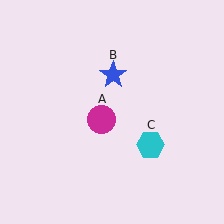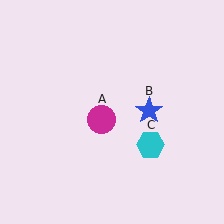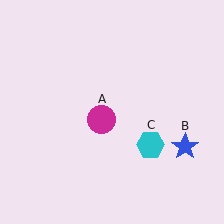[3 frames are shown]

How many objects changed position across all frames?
1 object changed position: blue star (object B).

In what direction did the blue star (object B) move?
The blue star (object B) moved down and to the right.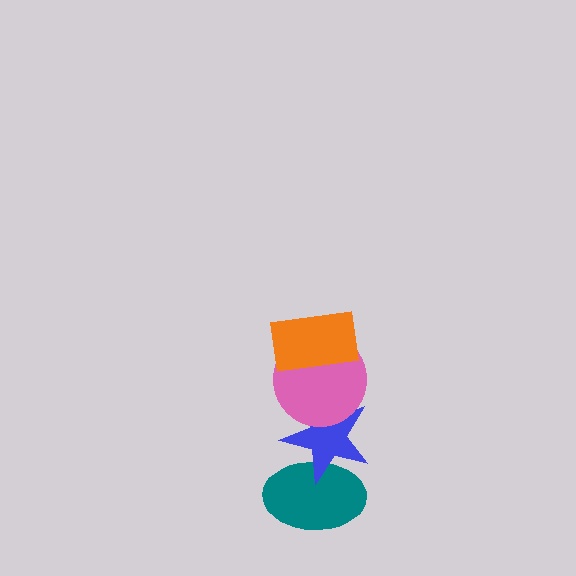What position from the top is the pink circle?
The pink circle is 2nd from the top.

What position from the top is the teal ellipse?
The teal ellipse is 4th from the top.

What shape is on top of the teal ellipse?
The blue star is on top of the teal ellipse.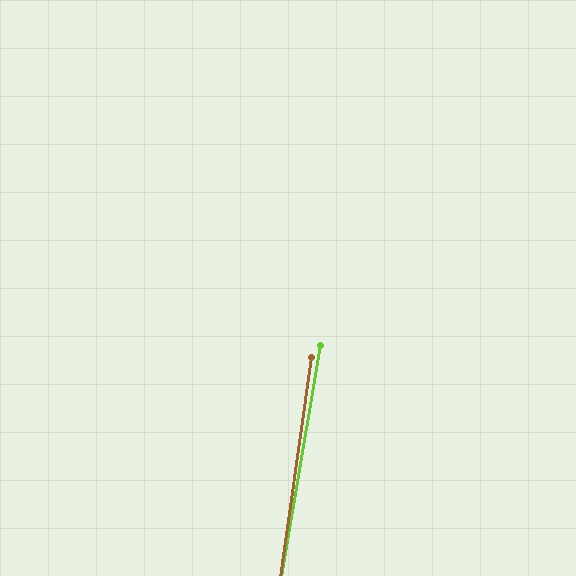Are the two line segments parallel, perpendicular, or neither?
Parallel — their directions differ by only 1.6°.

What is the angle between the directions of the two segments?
Approximately 2 degrees.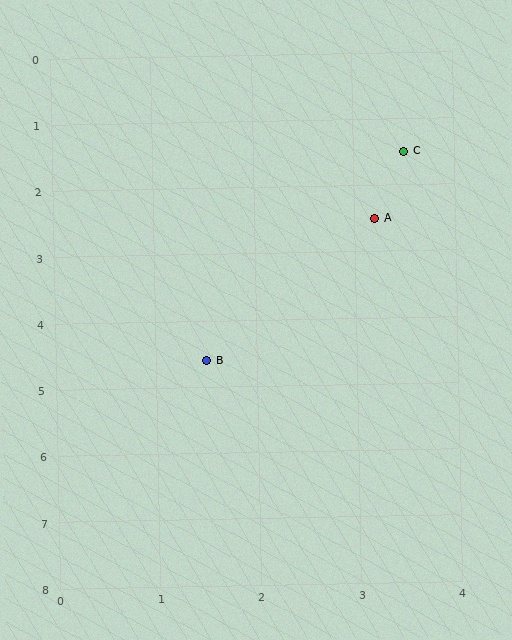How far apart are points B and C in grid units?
Points B and C are about 3.7 grid units apart.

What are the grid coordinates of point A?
Point A is at approximately (3.2, 2.5).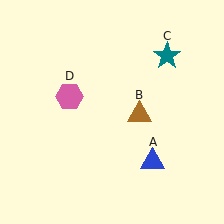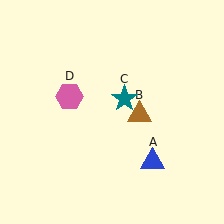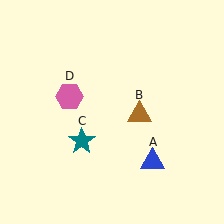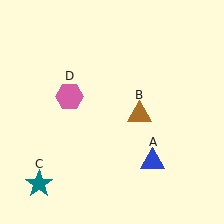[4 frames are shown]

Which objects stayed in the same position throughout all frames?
Blue triangle (object A) and brown triangle (object B) and pink hexagon (object D) remained stationary.